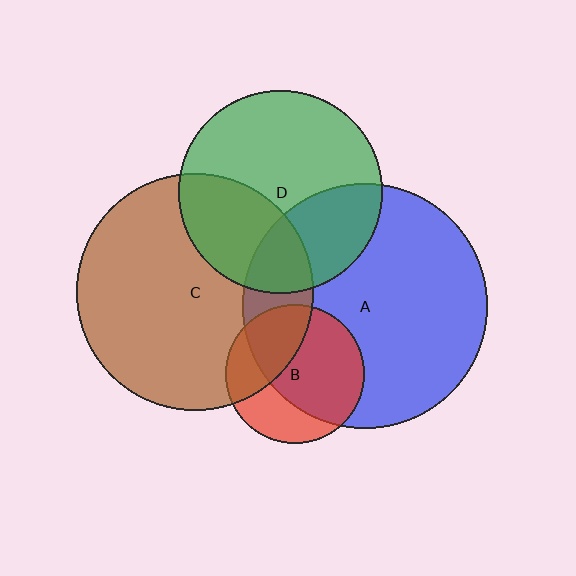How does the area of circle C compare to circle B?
Approximately 2.9 times.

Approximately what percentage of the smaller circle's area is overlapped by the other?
Approximately 30%.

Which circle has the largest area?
Circle A (blue).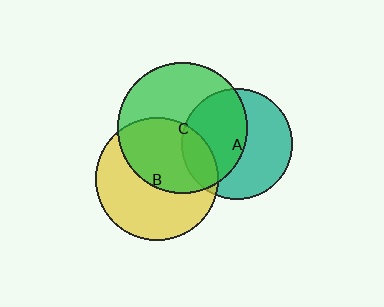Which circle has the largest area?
Circle C (green).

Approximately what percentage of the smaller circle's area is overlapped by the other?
Approximately 50%.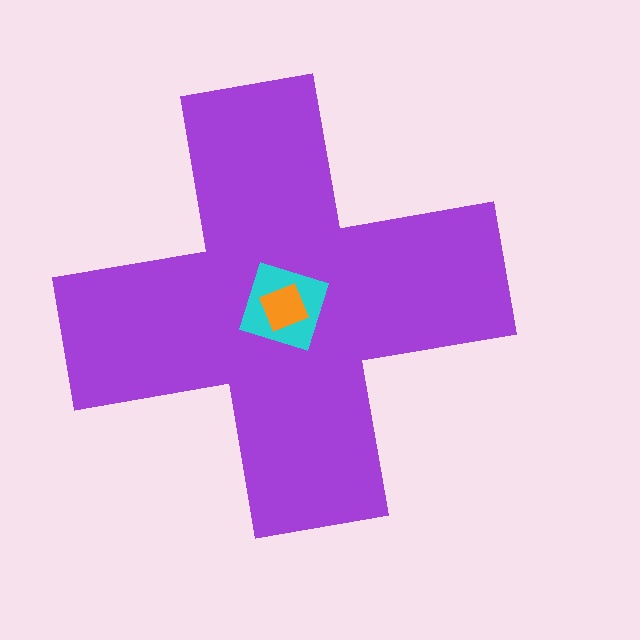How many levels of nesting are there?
3.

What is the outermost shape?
The purple cross.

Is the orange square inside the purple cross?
Yes.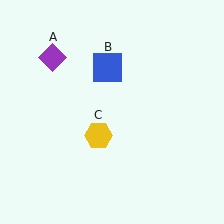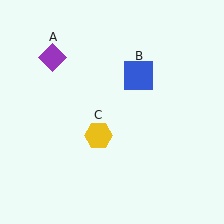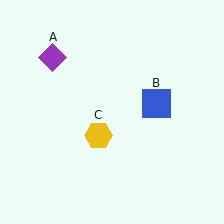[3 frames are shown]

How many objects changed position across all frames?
1 object changed position: blue square (object B).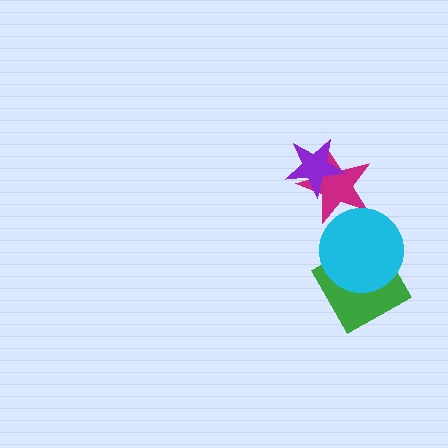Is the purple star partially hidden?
No, no other shape covers it.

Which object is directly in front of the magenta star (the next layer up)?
The cyan circle is directly in front of the magenta star.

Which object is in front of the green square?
The cyan circle is in front of the green square.